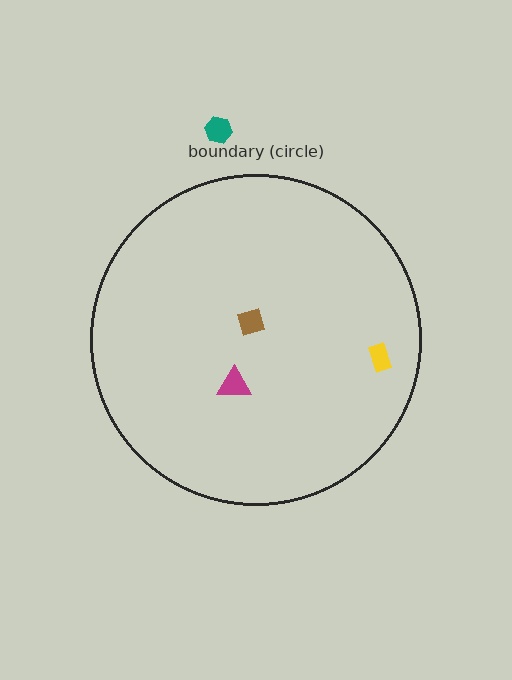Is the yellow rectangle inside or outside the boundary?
Inside.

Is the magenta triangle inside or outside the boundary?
Inside.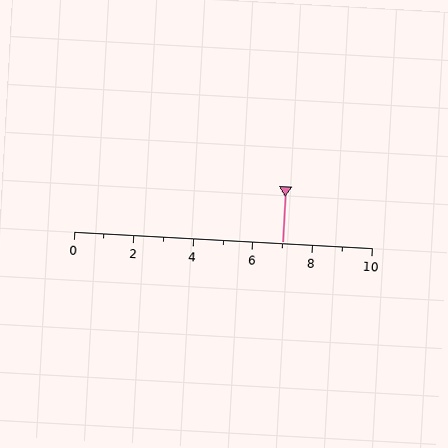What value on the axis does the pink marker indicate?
The marker indicates approximately 7.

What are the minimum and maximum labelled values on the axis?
The axis runs from 0 to 10.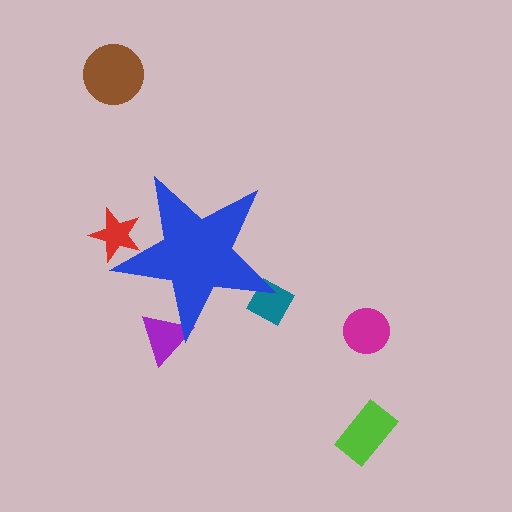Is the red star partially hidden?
Yes, the red star is partially hidden behind the blue star.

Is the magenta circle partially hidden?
No, the magenta circle is fully visible.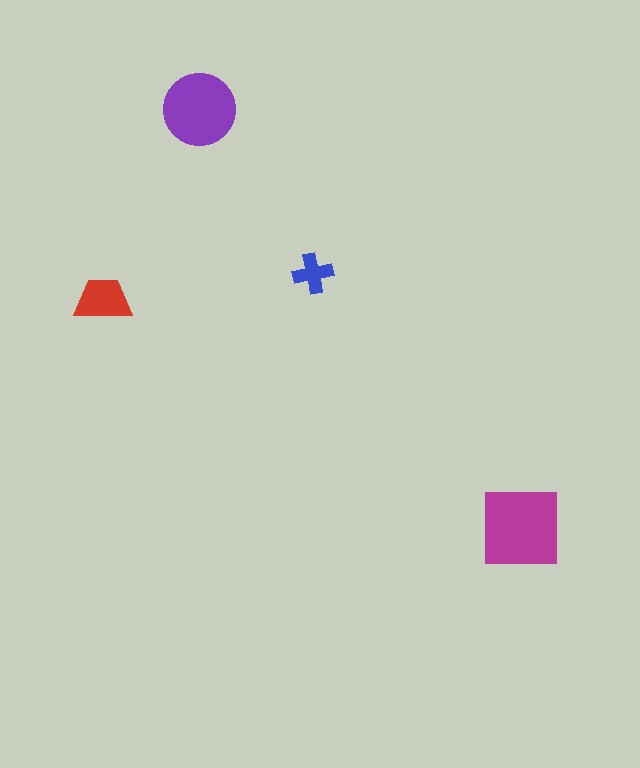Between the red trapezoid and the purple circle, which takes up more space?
The purple circle.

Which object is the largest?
The magenta square.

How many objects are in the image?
There are 4 objects in the image.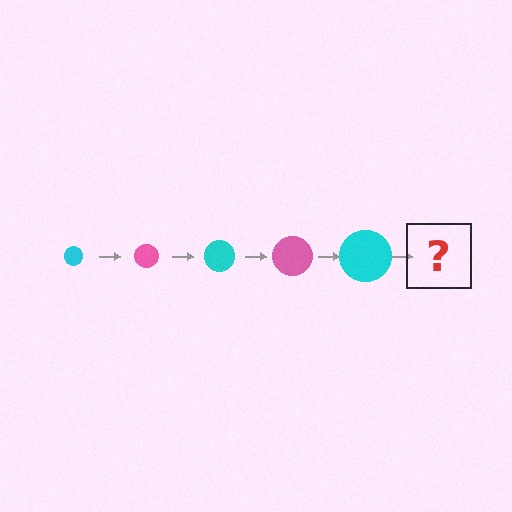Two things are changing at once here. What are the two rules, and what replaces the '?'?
The two rules are that the circle grows larger each step and the color cycles through cyan and pink. The '?' should be a pink circle, larger than the previous one.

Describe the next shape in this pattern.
It should be a pink circle, larger than the previous one.